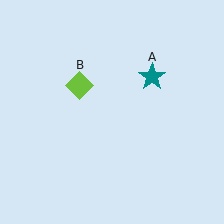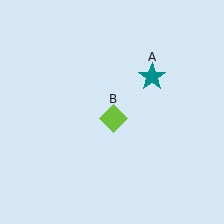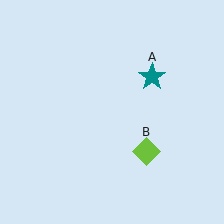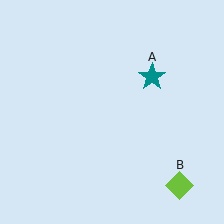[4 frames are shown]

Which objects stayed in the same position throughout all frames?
Teal star (object A) remained stationary.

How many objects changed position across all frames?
1 object changed position: lime diamond (object B).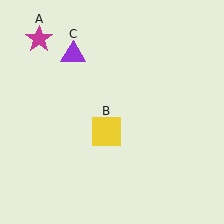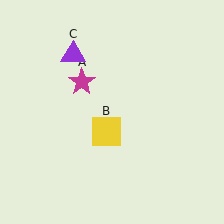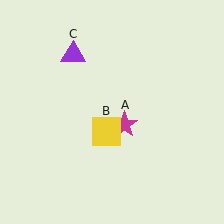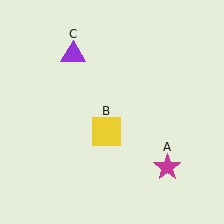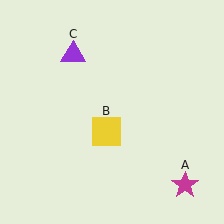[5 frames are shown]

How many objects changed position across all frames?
1 object changed position: magenta star (object A).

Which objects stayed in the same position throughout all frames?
Yellow square (object B) and purple triangle (object C) remained stationary.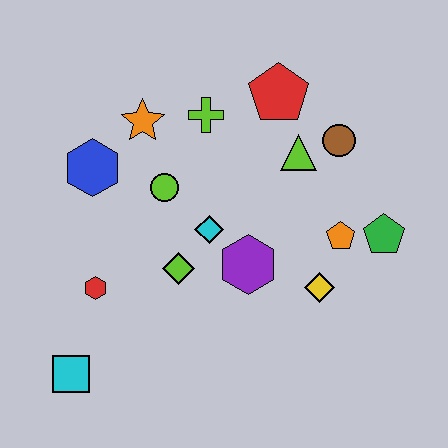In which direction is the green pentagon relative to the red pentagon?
The green pentagon is below the red pentagon.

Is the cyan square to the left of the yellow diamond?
Yes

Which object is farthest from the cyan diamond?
The cyan square is farthest from the cyan diamond.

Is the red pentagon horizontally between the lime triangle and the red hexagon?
Yes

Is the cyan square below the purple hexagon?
Yes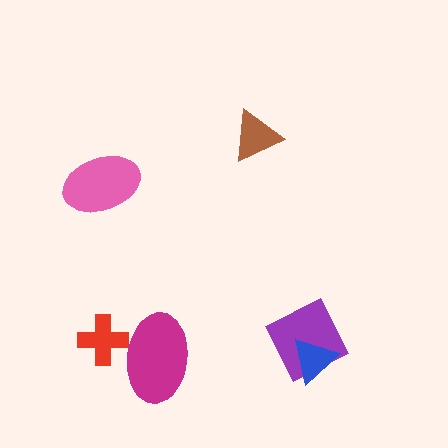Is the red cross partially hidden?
Yes, it is partially covered by another shape.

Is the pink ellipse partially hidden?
No, no other shape covers it.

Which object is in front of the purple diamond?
The blue triangle is in front of the purple diamond.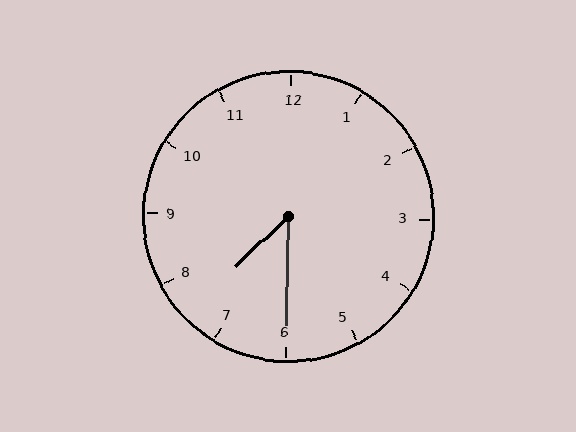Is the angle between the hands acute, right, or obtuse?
It is acute.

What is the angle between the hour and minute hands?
Approximately 45 degrees.